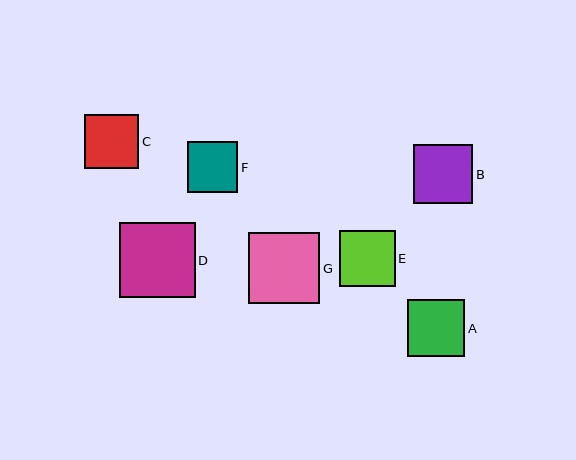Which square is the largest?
Square D is the largest with a size of approximately 76 pixels.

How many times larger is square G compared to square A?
Square G is approximately 1.3 times the size of square A.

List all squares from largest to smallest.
From largest to smallest: D, G, B, A, E, C, F.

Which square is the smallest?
Square F is the smallest with a size of approximately 51 pixels.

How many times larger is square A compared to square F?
Square A is approximately 1.1 times the size of square F.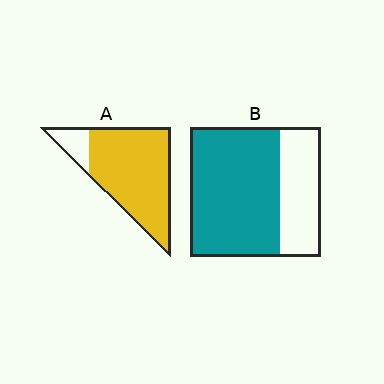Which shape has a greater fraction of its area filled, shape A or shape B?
Shape A.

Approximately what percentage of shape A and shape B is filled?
A is approximately 85% and B is approximately 70%.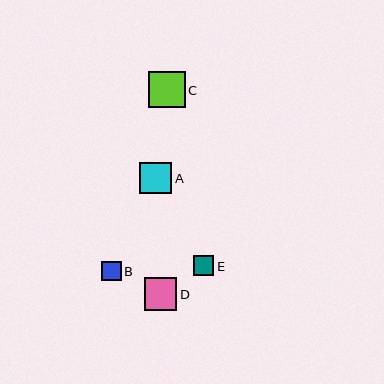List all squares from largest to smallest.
From largest to smallest: C, D, A, E, B.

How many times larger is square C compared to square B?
Square C is approximately 1.9 times the size of square B.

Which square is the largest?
Square C is the largest with a size of approximately 36 pixels.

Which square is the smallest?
Square B is the smallest with a size of approximately 19 pixels.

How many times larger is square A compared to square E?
Square A is approximately 1.5 times the size of square E.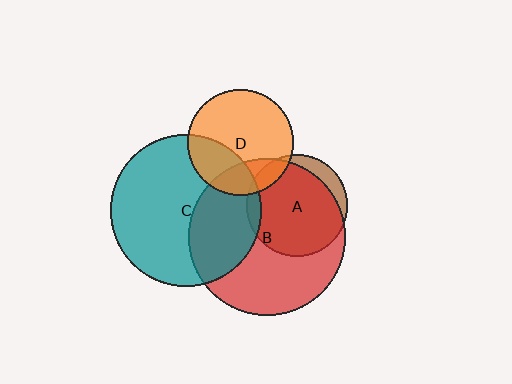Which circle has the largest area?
Circle B (red).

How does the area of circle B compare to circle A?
Approximately 2.4 times.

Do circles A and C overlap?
Yes.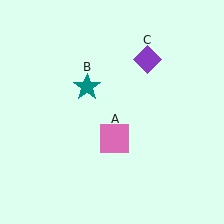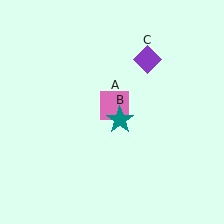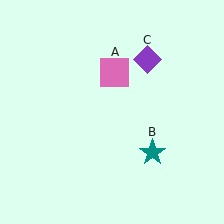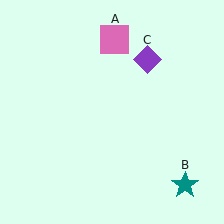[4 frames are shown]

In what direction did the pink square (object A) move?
The pink square (object A) moved up.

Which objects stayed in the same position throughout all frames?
Purple diamond (object C) remained stationary.